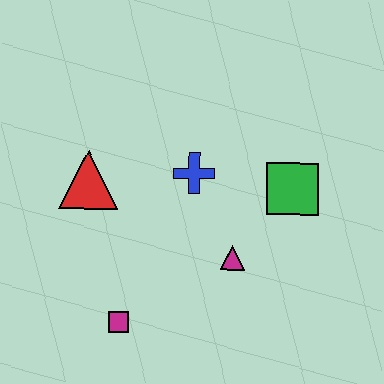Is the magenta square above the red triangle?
No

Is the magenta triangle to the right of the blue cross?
Yes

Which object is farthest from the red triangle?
The green square is farthest from the red triangle.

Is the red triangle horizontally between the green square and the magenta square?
No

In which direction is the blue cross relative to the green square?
The blue cross is to the left of the green square.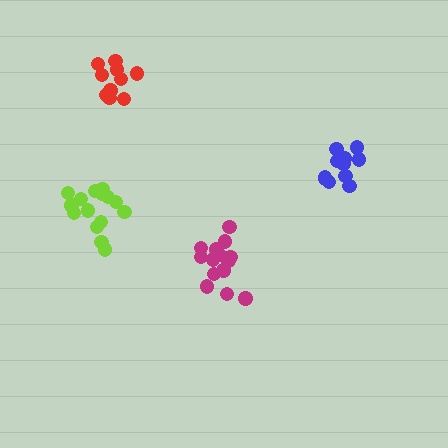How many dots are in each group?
Group 1: 11 dots, Group 2: 14 dots, Group 3: 15 dots, Group 4: 10 dots (50 total).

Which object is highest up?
The red cluster is topmost.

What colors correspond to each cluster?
The clusters are colored: blue, magenta, lime, red.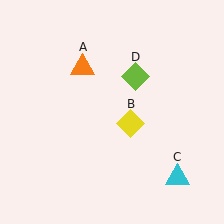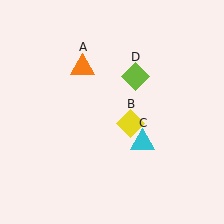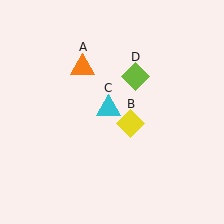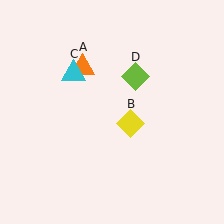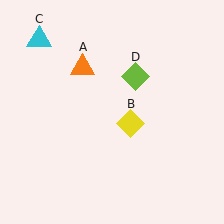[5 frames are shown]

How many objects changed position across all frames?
1 object changed position: cyan triangle (object C).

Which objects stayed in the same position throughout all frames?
Orange triangle (object A) and yellow diamond (object B) and lime diamond (object D) remained stationary.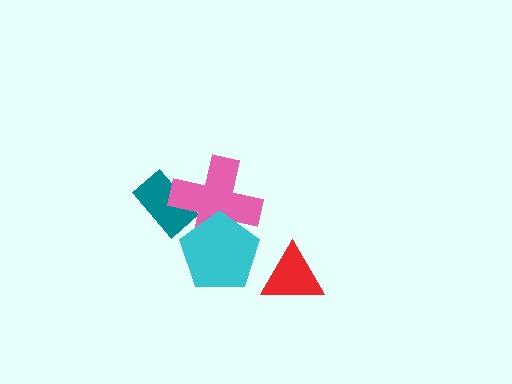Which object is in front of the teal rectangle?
The pink cross is in front of the teal rectangle.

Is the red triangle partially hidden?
No, no other shape covers it.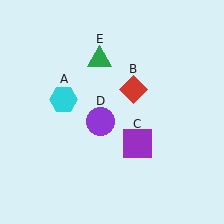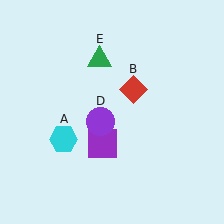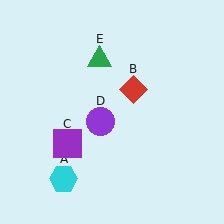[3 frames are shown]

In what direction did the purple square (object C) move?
The purple square (object C) moved left.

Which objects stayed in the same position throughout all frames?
Red diamond (object B) and purple circle (object D) and green triangle (object E) remained stationary.